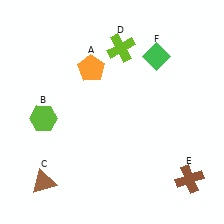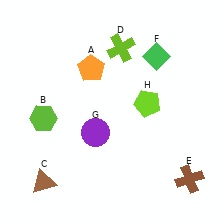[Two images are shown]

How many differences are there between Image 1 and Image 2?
There are 2 differences between the two images.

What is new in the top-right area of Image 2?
A lime pentagon (H) was added in the top-right area of Image 2.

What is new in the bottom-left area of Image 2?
A purple circle (G) was added in the bottom-left area of Image 2.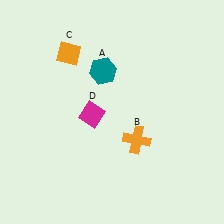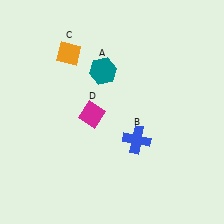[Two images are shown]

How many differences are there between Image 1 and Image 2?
There is 1 difference between the two images.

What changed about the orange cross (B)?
In Image 1, B is orange. In Image 2, it changed to blue.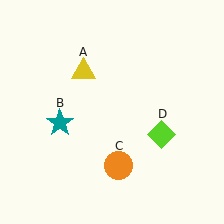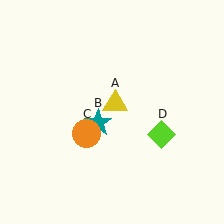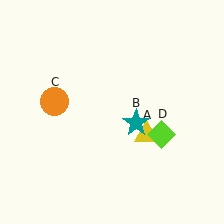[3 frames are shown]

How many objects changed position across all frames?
3 objects changed position: yellow triangle (object A), teal star (object B), orange circle (object C).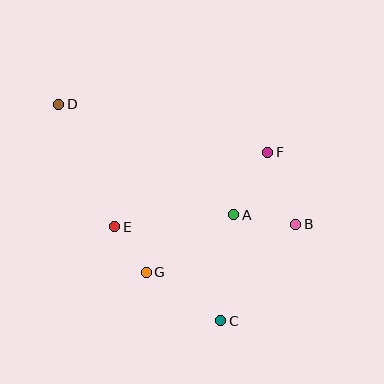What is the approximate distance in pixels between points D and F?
The distance between D and F is approximately 215 pixels.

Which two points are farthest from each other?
Points C and D are farthest from each other.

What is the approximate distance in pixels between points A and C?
The distance between A and C is approximately 107 pixels.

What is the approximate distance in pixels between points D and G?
The distance between D and G is approximately 190 pixels.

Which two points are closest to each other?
Points E and G are closest to each other.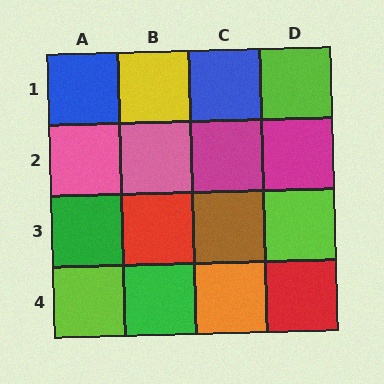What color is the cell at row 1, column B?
Yellow.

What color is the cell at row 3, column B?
Red.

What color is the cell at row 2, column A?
Pink.